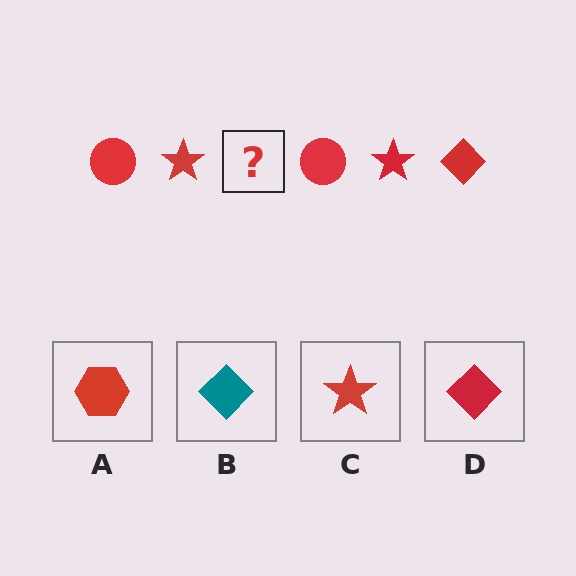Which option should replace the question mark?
Option D.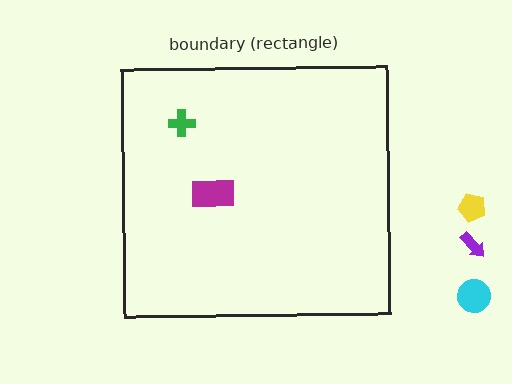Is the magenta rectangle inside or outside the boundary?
Inside.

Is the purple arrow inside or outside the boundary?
Outside.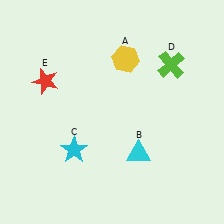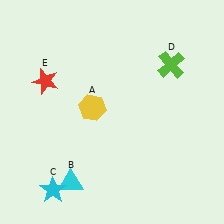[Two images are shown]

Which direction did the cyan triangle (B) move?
The cyan triangle (B) moved left.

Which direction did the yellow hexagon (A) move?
The yellow hexagon (A) moved down.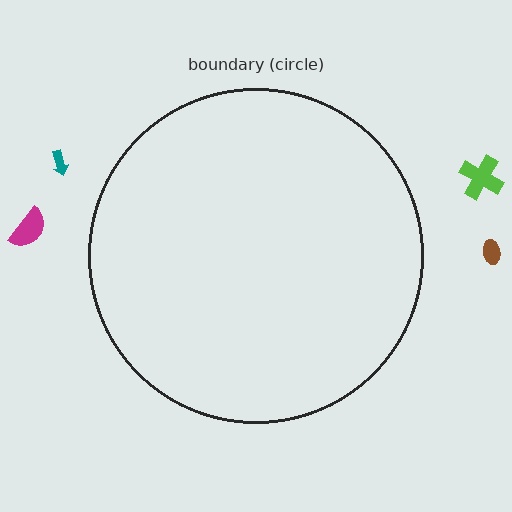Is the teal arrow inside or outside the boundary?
Outside.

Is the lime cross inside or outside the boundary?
Outside.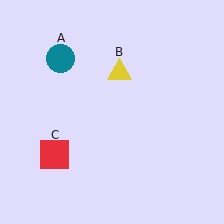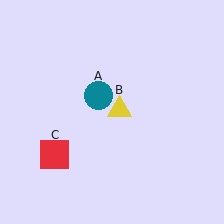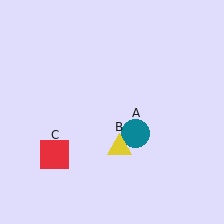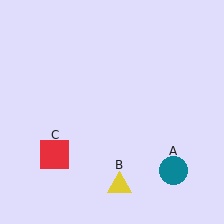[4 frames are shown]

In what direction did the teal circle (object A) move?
The teal circle (object A) moved down and to the right.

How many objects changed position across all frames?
2 objects changed position: teal circle (object A), yellow triangle (object B).